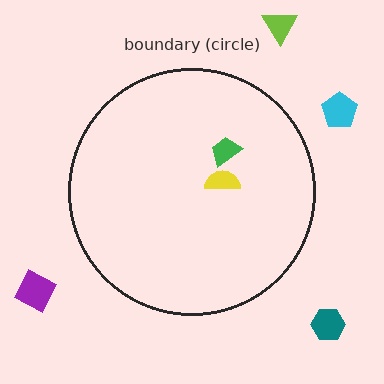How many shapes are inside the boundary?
2 inside, 4 outside.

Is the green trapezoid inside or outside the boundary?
Inside.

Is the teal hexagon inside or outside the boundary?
Outside.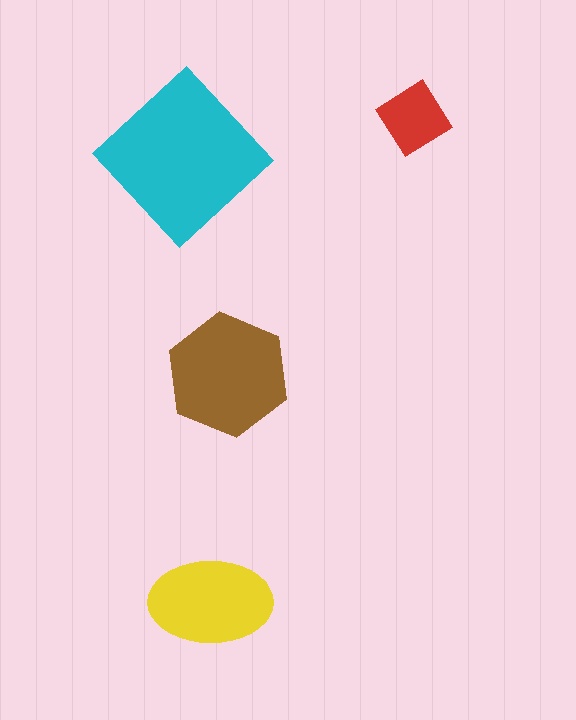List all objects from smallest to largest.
The red diamond, the yellow ellipse, the brown hexagon, the cyan diamond.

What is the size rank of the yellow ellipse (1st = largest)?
3rd.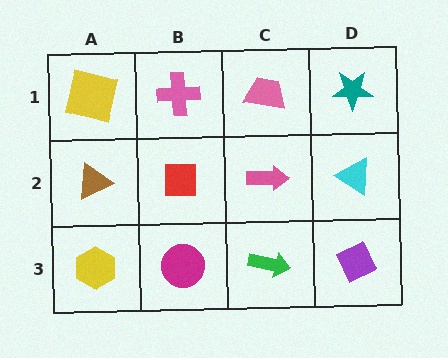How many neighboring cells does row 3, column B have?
3.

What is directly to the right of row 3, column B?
A green arrow.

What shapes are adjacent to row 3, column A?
A brown triangle (row 2, column A), a magenta circle (row 3, column B).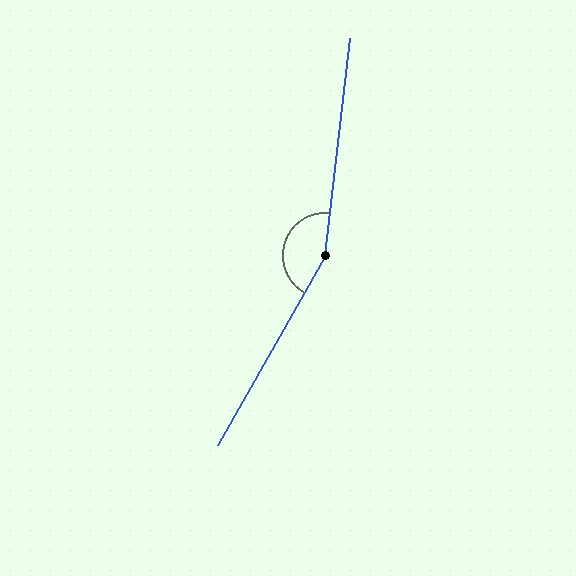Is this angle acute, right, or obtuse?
It is obtuse.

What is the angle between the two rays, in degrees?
Approximately 157 degrees.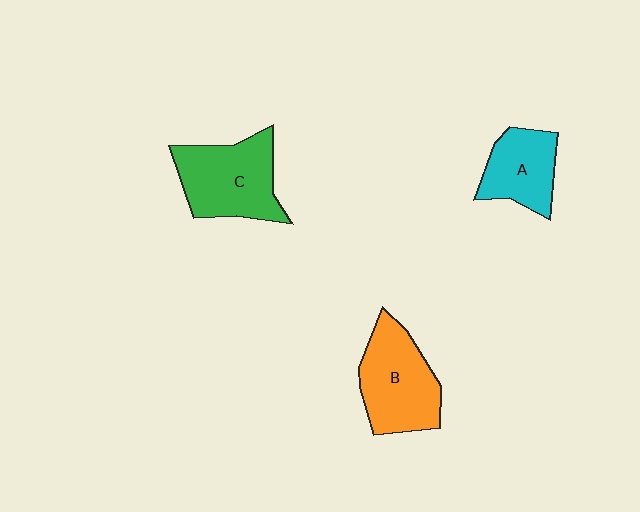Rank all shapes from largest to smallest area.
From largest to smallest: C (green), B (orange), A (cyan).